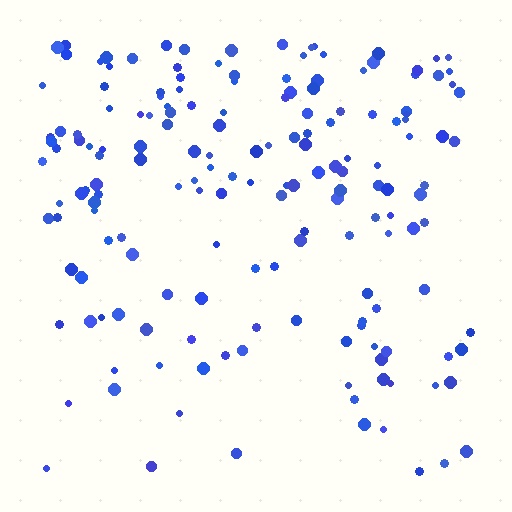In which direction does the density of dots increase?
From bottom to top, with the top side densest.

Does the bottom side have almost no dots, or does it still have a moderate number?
Still a moderate number, just noticeably fewer than the top.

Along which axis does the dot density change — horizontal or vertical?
Vertical.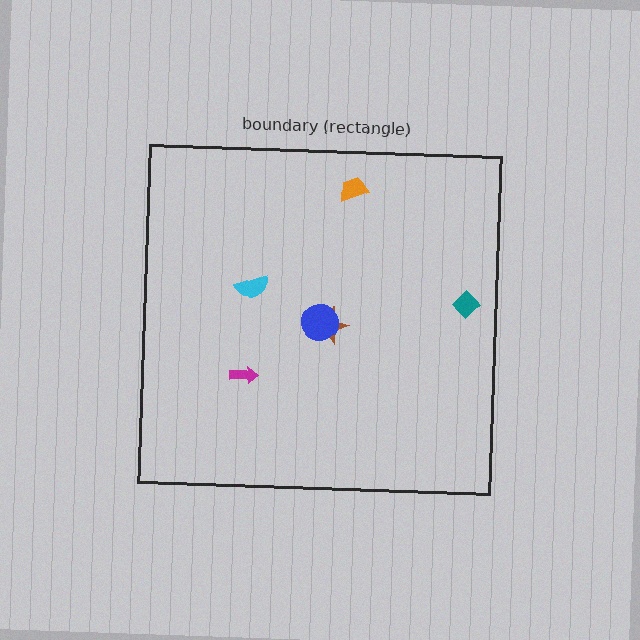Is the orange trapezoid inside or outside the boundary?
Inside.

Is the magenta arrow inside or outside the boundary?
Inside.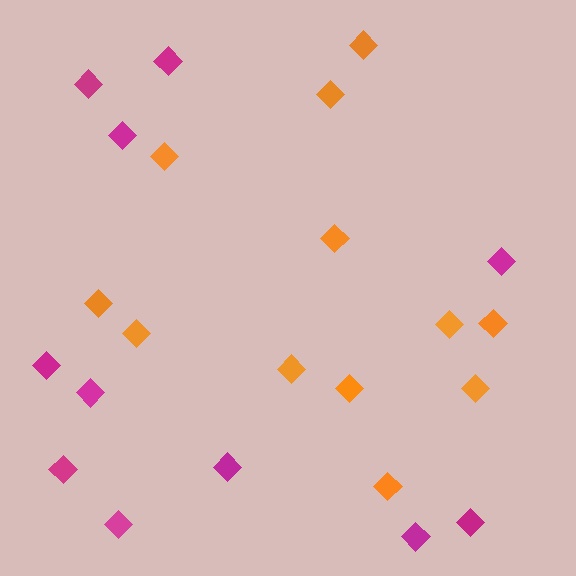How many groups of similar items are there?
There are 2 groups: one group of orange diamonds (12) and one group of magenta diamonds (11).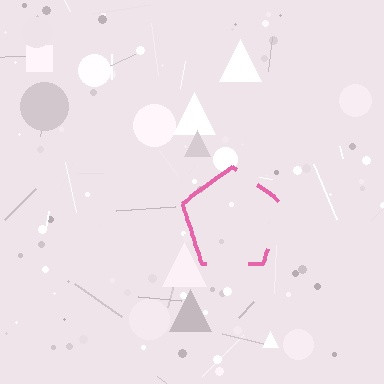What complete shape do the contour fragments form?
The contour fragments form a pentagon.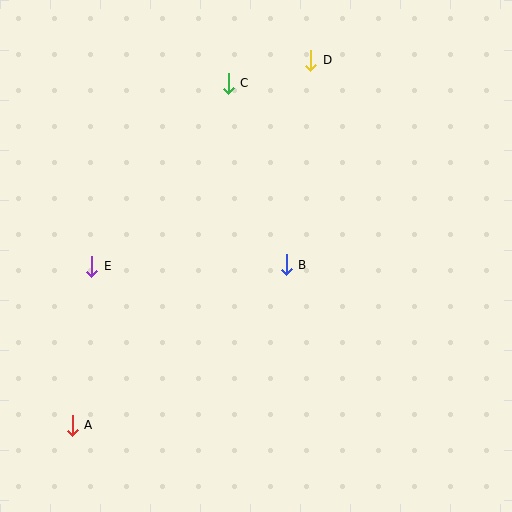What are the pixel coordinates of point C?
Point C is at (228, 83).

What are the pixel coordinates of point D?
Point D is at (311, 60).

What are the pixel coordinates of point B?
Point B is at (286, 265).